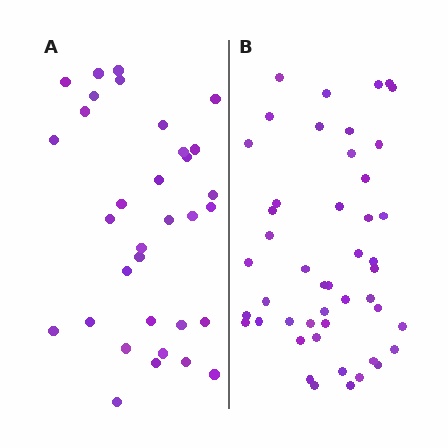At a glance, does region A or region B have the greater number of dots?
Region B (the right region) has more dots.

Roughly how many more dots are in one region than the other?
Region B has approximately 15 more dots than region A.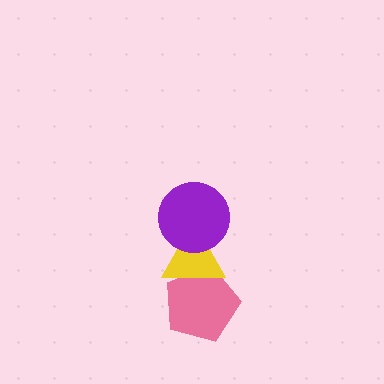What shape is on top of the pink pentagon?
The yellow triangle is on top of the pink pentagon.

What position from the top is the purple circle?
The purple circle is 1st from the top.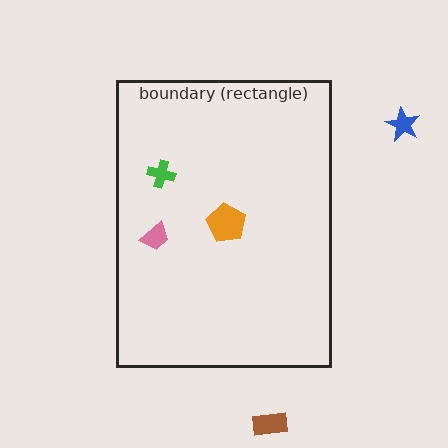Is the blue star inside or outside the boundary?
Outside.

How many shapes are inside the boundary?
3 inside, 2 outside.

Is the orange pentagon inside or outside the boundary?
Inside.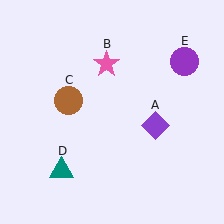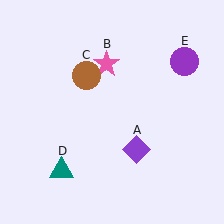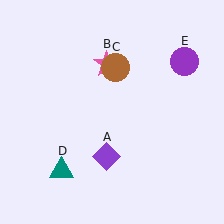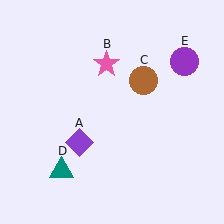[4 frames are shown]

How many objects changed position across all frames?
2 objects changed position: purple diamond (object A), brown circle (object C).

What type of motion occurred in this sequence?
The purple diamond (object A), brown circle (object C) rotated clockwise around the center of the scene.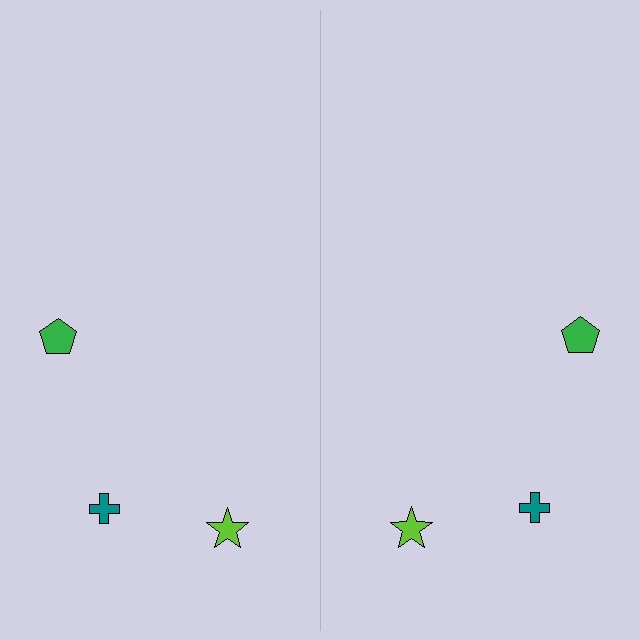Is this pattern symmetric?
Yes, this pattern has bilateral (reflection) symmetry.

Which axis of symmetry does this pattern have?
The pattern has a vertical axis of symmetry running through the center of the image.